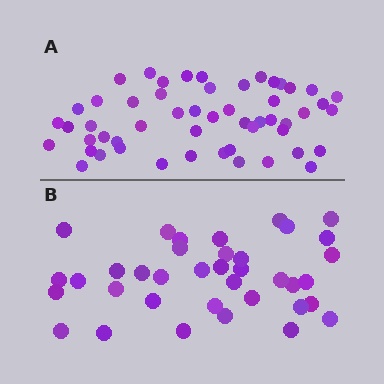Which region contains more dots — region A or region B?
Region A (the top region) has more dots.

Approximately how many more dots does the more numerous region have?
Region A has approximately 15 more dots than region B.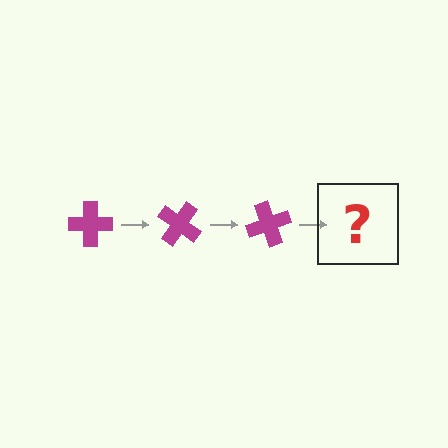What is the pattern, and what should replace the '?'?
The pattern is that the cross rotates 35 degrees each step. The '?' should be a magenta cross rotated 105 degrees.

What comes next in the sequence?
The next element should be a magenta cross rotated 105 degrees.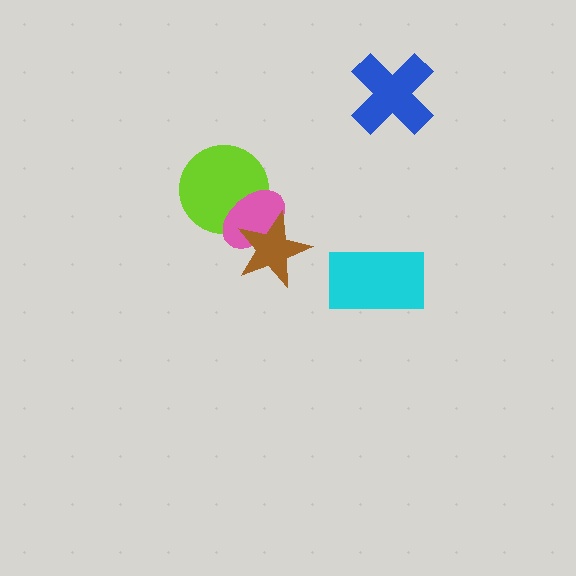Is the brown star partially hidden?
No, no other shape covers it.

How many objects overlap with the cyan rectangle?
0 objects overlap with the cyan rectangle.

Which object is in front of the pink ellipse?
The brown star is in front of the pink ellipse.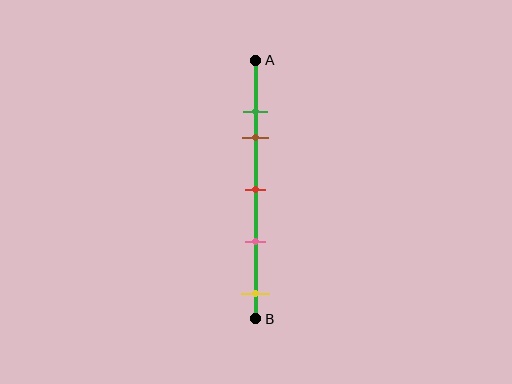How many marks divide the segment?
There are 5 marks dividing the segment.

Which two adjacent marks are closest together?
The green and brown marks are the closest adjacent pair.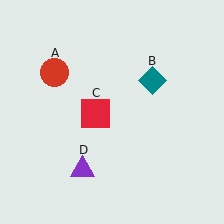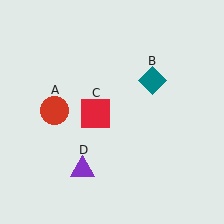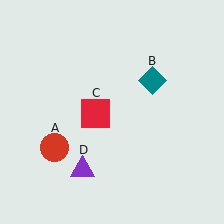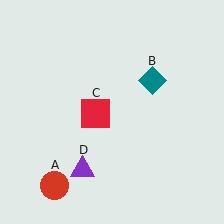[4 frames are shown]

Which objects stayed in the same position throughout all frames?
Teal diamond (object B) and red square (object C) and purple triangle (object D) remained stationary.